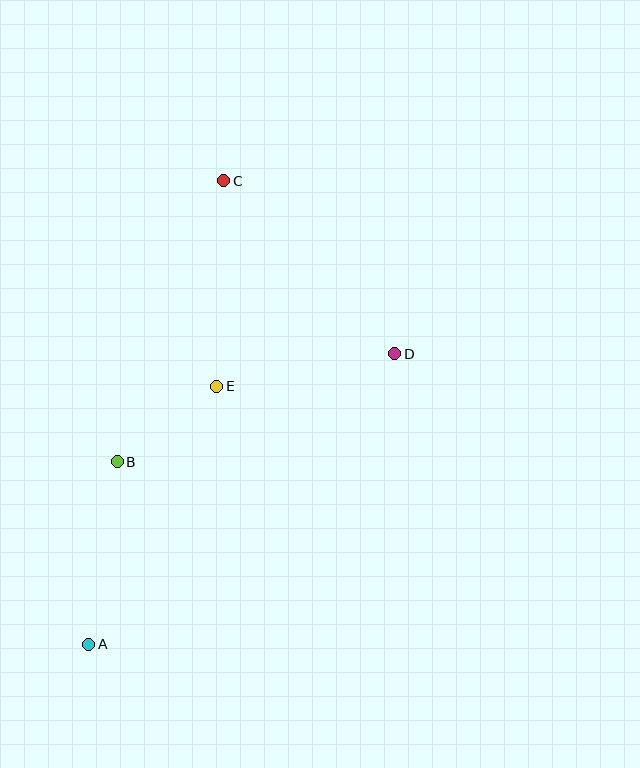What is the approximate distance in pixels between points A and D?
The distance between A and D is approximately 422 pixels.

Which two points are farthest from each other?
Points A and C are farthest from each other.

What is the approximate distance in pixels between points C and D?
The distance between C and D is approximately 243 pixels.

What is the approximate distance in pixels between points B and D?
The distance between B and D is approximately 298 pixels.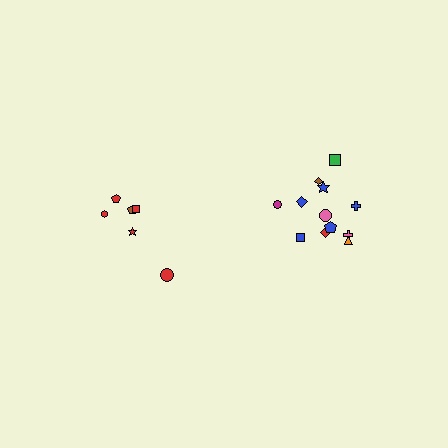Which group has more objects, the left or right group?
The right group.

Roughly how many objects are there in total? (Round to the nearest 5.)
Roughly 20 objects in total.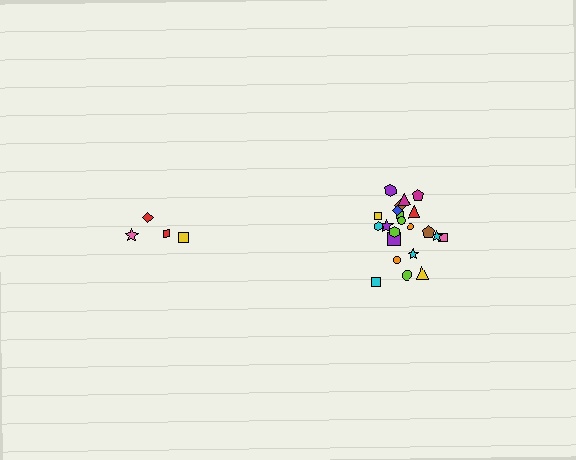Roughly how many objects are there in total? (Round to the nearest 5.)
Roughly 25 objects in total.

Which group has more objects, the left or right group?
The right group.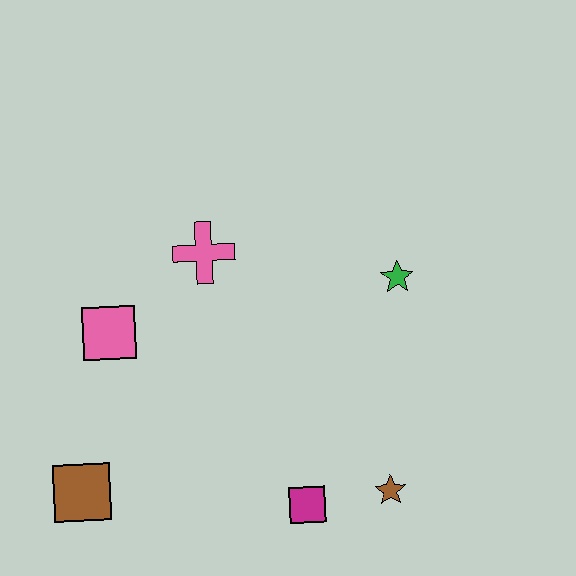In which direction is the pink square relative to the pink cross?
The pink square is to the left of the pink cross.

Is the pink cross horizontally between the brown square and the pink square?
No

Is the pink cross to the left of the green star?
Yes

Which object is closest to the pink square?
The pink cross is closest to the pink square.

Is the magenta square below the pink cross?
Yes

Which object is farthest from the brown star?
The pink square is farthest from the brown star.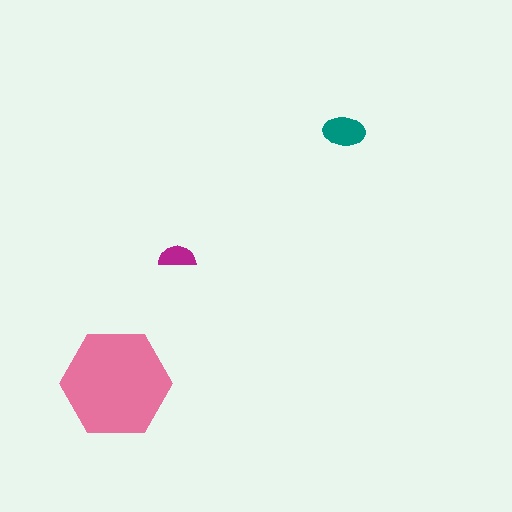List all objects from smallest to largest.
The magenta semicircle, the teal ellipse, the pink hexagon.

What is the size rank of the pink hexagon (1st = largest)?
1st.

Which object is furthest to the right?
The teal ellipse is rightmost.